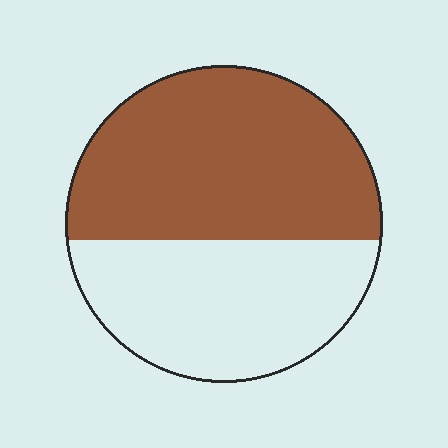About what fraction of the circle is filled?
About three fifths (3/5).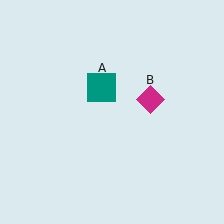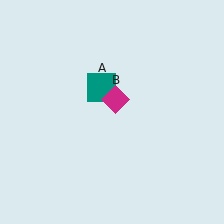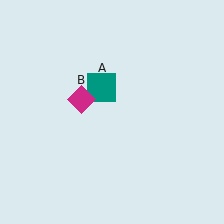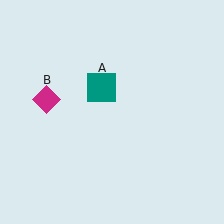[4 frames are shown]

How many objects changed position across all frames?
1 object changed position: magenta diamond (object B).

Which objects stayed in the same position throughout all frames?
Teal square (object A) remained stationary.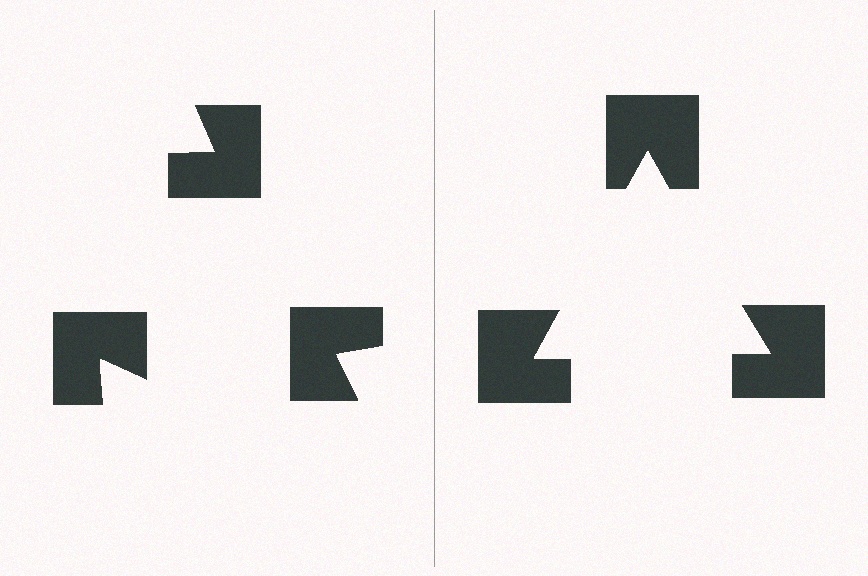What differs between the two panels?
The notched squares are positioned identically on both sides; only the wedge orientations differ. On the right they align to a triangle; on the left they are misaligned.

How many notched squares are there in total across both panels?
6 — 3 on each side.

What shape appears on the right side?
An illusory triangle.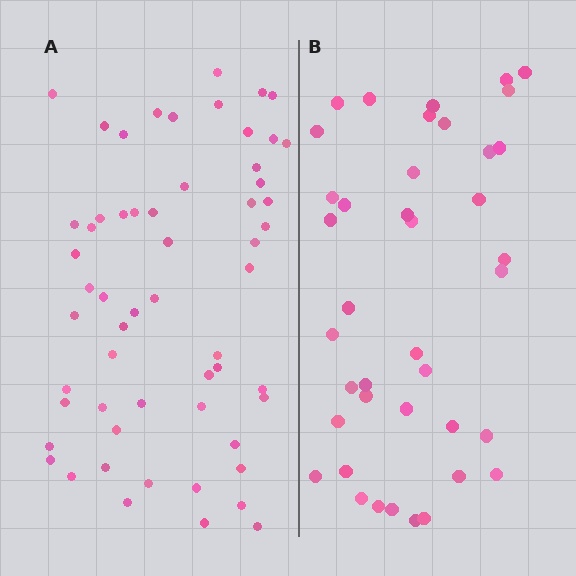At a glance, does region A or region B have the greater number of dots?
Region A (the left region) has more dots.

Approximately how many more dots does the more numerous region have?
Region A has approximately 20 more dots than region B.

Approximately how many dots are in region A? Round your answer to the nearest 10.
About 60 dots. (The exact count is 58, which rounds to 60.)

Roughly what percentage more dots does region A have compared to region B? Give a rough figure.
About 45% more.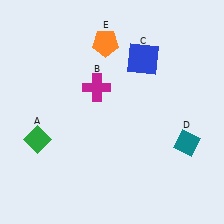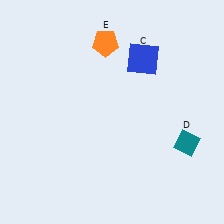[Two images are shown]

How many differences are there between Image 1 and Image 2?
There are 2 differences between the two images.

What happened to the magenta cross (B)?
The magenta cross (B) was removed in Image 2. It was in the top-left area of Image 1.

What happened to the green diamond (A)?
The green diamond (A) was removed in Image 2. It was in the bottom-left area of Image 1.